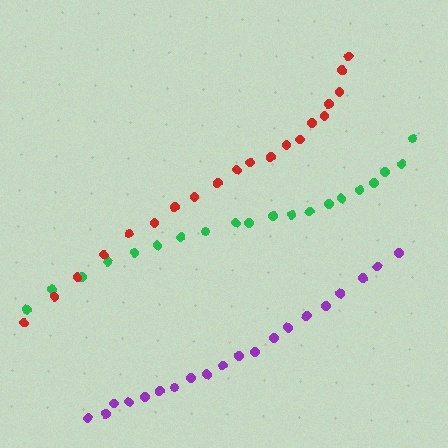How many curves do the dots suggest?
There are 3 distinct paths.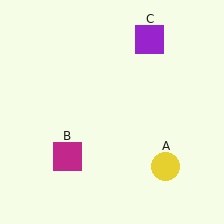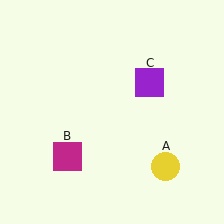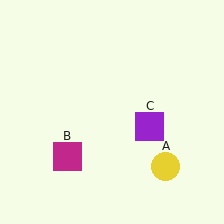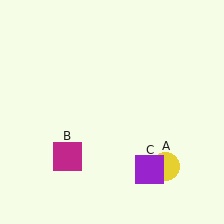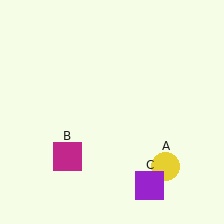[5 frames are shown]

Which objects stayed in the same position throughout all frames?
Yellow circle (object A) and magenta square (object B) remained stationary.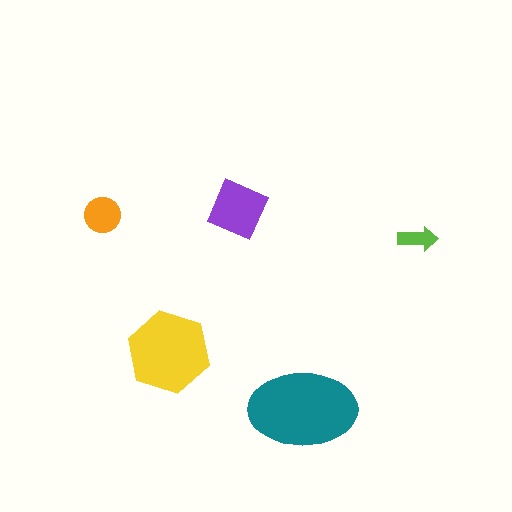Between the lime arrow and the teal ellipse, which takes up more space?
The teal ellipse.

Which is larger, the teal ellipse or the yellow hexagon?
The teal ellipse.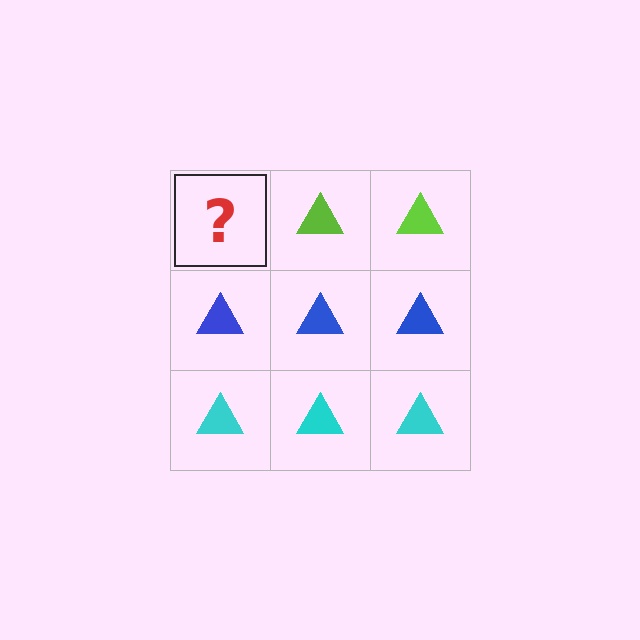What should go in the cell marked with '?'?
The missing cell should contain a lime triangle.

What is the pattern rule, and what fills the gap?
The rule is that each row has a consistent color. The gap should be filled with a lime triangle.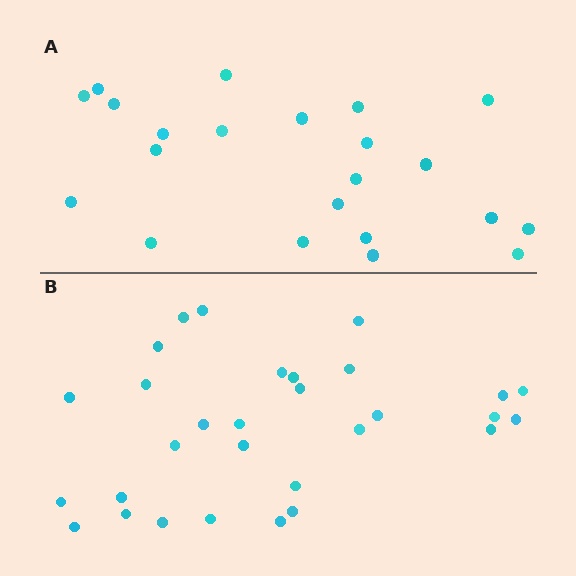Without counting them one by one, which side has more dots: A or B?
Region B (the bottom region) has more dots.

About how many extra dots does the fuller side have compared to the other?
Region B has roughly 8 or so more dots than region A.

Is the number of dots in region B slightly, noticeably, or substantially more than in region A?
Region B has noticeably more, but not dramatically so. The ratio is roughly 1.4 to 1.